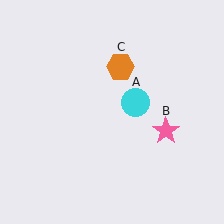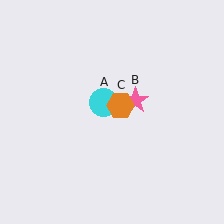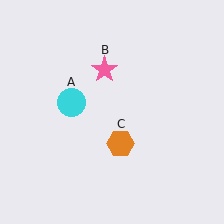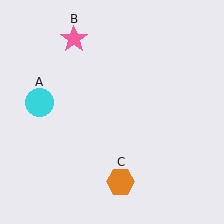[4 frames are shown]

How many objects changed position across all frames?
3 objects changed position: cyan circle (object A), pink star (object B), orange hexagon (object C).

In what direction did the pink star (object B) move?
The pink star (object B) moved up and to the left.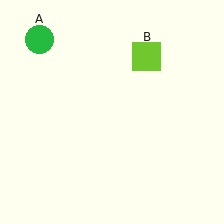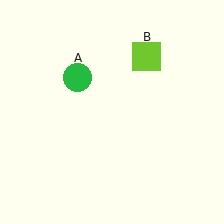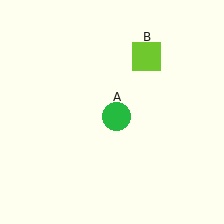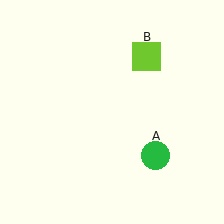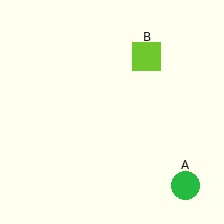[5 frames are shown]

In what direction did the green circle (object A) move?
The green circle (object A) moved down and to the right.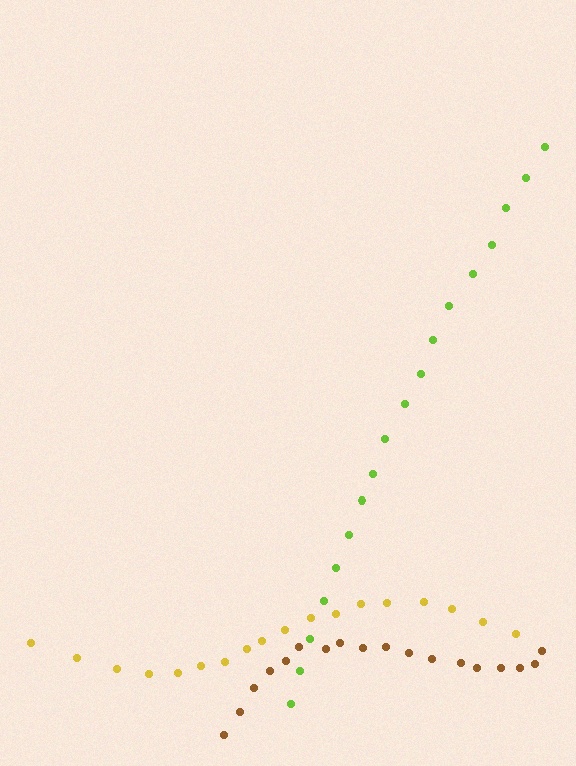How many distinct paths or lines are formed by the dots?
There are 3 distinct paths.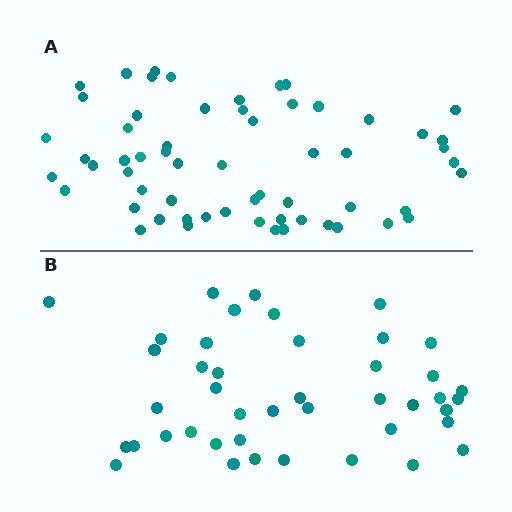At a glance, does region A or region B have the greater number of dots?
Region A (the top region) has more dots.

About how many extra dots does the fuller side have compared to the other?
Region A has approximately 15 more dots than region B.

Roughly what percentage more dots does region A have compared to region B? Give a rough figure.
About 40% more.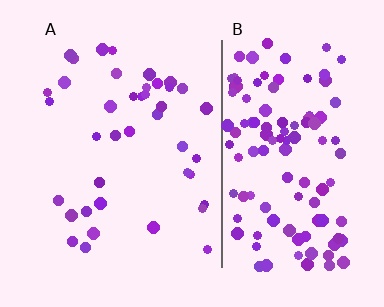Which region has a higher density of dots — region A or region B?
B (the right).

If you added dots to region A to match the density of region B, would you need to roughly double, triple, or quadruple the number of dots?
Approximately triple.